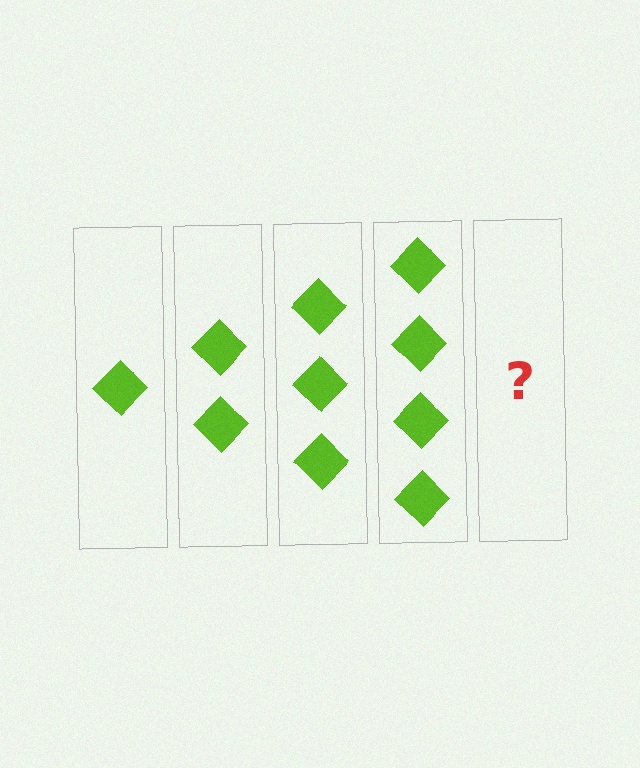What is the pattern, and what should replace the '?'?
The pattern is that each step adds one more diamond. The '?' should be 5 diamonds.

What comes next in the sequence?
The next element should be 5 diamonds.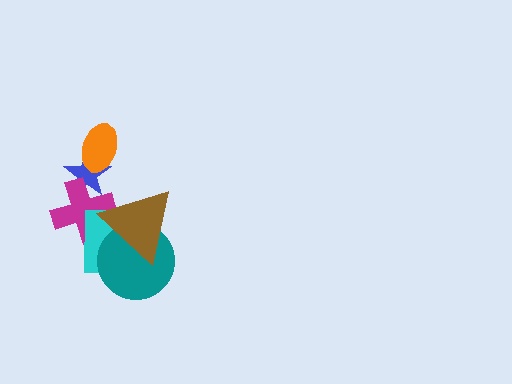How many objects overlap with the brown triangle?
3 objects overlap with the brown triangle.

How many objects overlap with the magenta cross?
3 objects overlap with the magenta cross.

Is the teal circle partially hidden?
Yes, it is partially covered by another shape.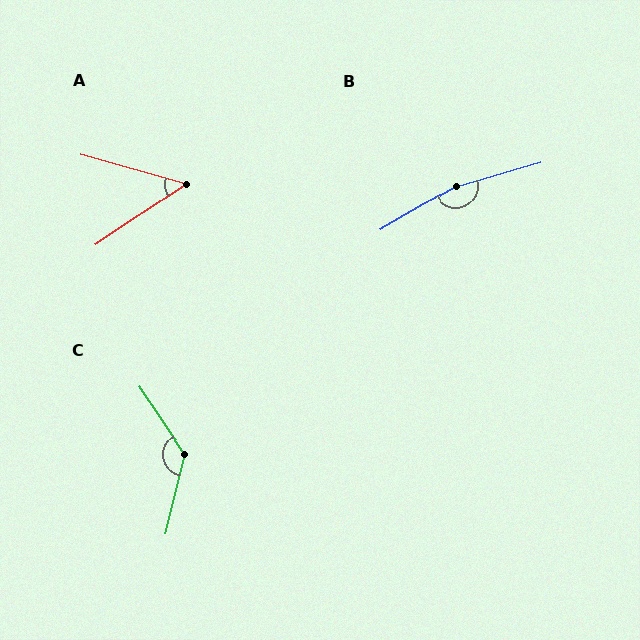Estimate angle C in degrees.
Approximately 132 degrees.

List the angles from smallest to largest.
A (50°), C (132°), B (166°).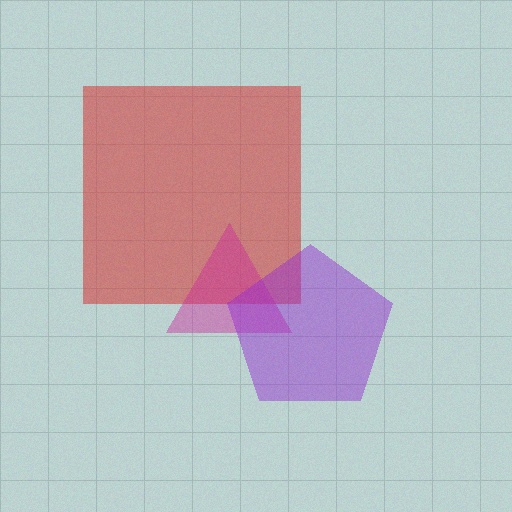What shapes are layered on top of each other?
The layered shapes are: a red square, a magenta triangle, a purple pentagon.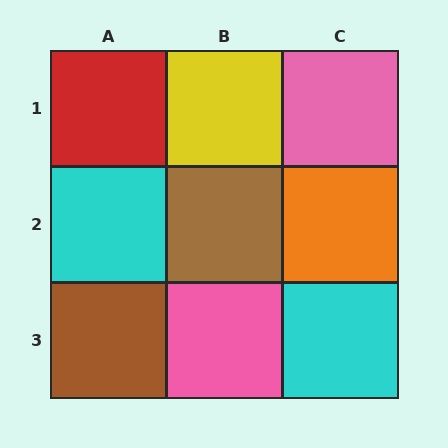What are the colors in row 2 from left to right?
Cyan, brown, orange.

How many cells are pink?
2 cells are pink.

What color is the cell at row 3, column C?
Cyan.